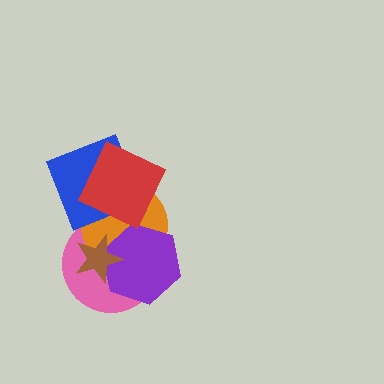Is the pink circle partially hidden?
Yes, it is partially covered by another shape.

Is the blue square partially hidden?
Yes, it is partially covered by another shape.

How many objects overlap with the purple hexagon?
3 objects overlap with the purple hexagon.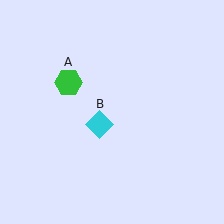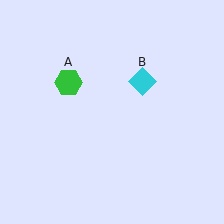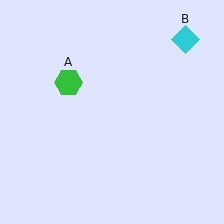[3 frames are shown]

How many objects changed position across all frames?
1 object changed position: cyan diamond (object B).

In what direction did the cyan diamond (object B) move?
The cyan diamond (object B) moved up and to the right.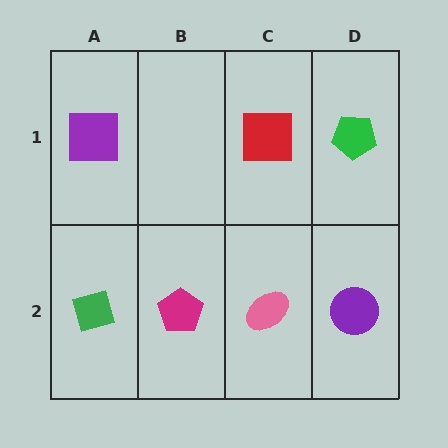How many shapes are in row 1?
3 shapes.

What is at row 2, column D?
A purple circle.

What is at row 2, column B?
A magenta pentagon.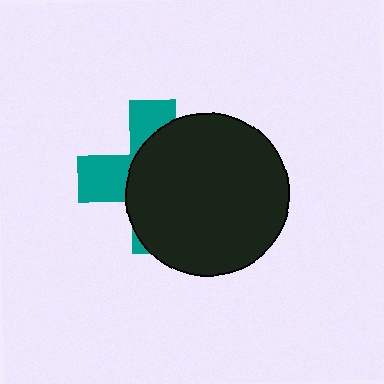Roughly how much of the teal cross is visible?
A small part of it is visible (roughly 34%).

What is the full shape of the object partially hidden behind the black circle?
The partially hidden object is a teal cross.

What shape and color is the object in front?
The object in front is a black circle.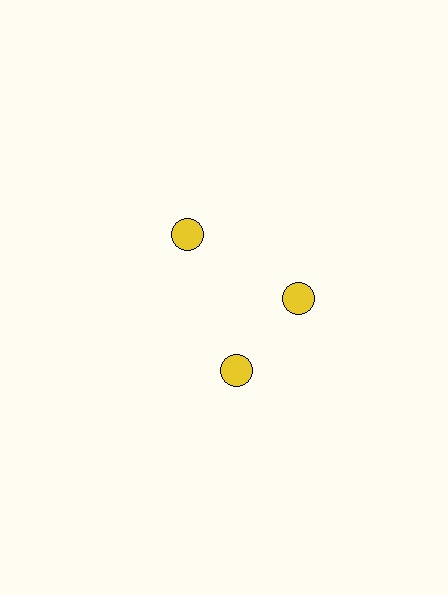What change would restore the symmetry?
The symmetry would be restored by rotating it back into even spacing with its neighbors so that all 3 circles sit at equal angles and equal distance from the center.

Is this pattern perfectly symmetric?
No. The 3 yellow circles are arranged in a ring, but one element near the 7 o'clock position is rotated out of alignment along the ring, breaking the 3-fold rotational symmetry.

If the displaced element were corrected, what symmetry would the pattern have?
It would have 3-fold rotational symmetry — the pattern would map onto itself every 120 degrees.